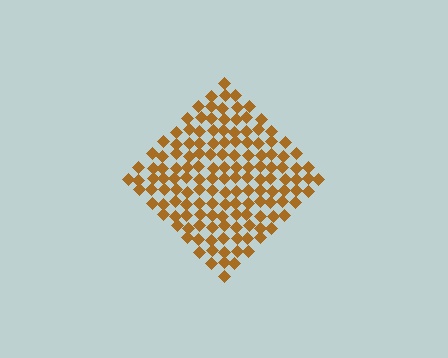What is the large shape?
The large shape is a diamond.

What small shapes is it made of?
It is made of small diamonds.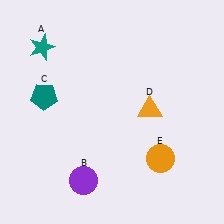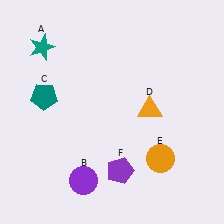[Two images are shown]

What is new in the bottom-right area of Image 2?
A purple pentagon (F) was added in the bottom-right area of Image 2.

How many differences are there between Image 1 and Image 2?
There is 1 difference between the two images.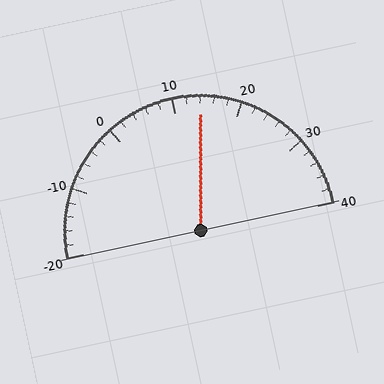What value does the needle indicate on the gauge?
The needle indicates approximately 14.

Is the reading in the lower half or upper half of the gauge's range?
The reading is in the upper half of the range (-20 to 40).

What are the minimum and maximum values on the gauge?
The gauge ranges from -20 to 40.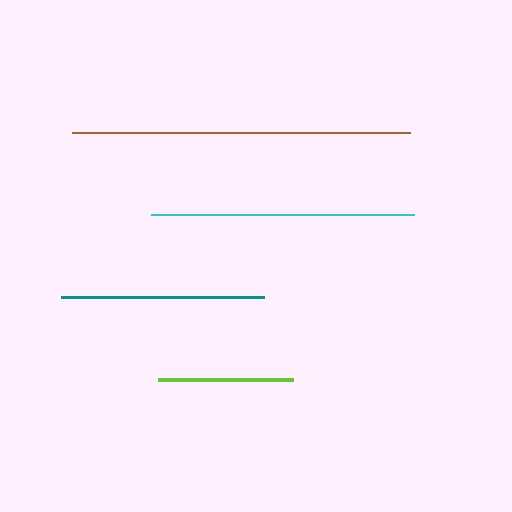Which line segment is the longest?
The brown line is the longest at approximately 338 pixels.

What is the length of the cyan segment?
The cyan segment is approximately 263 pixels long.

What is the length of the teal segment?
The teal segment is approximately 203 pixels long.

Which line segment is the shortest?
The lime line is the shortest at approximately 134 pixels.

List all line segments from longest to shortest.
From longest to shortest: brown, cyan, teal, lime.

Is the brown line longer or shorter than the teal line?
The brown line is longer than the teal line.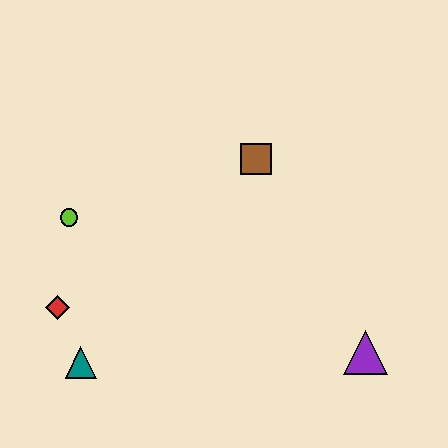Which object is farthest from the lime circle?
The purple triangle is farthest from the lime circle.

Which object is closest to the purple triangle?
The brown square is closest to the purple triangle.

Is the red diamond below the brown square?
Yes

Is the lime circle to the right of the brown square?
No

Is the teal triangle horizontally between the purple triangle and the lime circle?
Yes